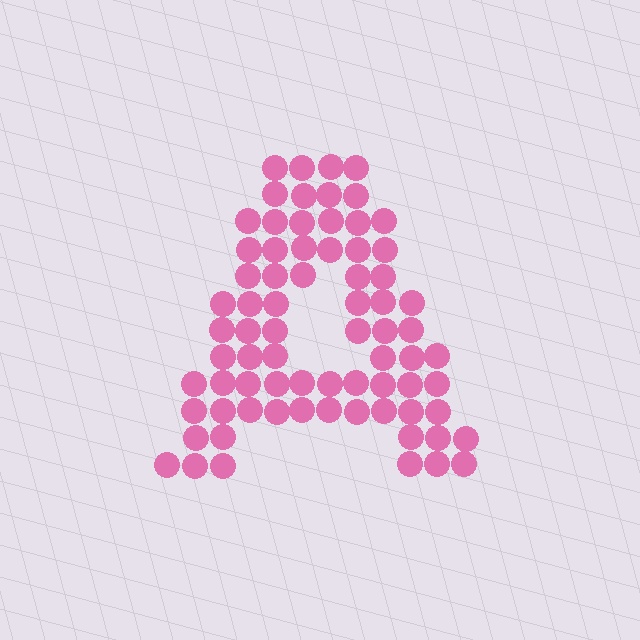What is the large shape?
The large shape is the letter A.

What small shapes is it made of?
It is made of small circles.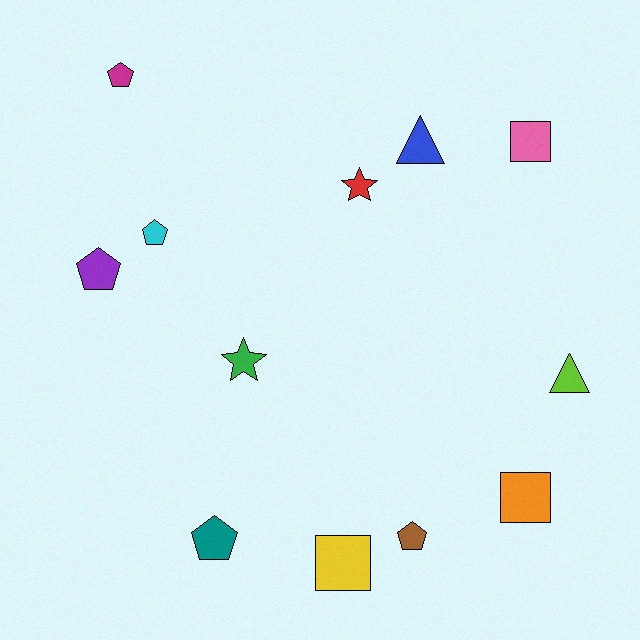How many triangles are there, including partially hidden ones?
There are 2 triangles.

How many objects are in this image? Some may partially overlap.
There are 12 objects.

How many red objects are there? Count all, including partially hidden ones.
There is 1 red object.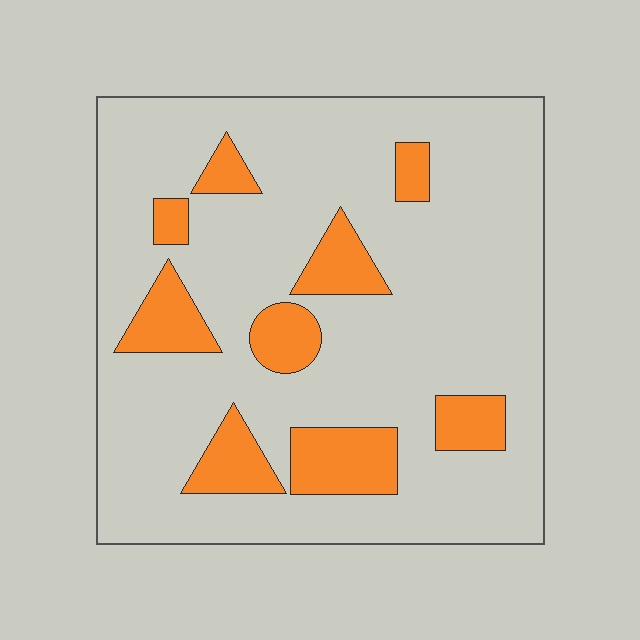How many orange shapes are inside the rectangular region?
9.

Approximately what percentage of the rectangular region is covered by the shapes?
Approximately 20%.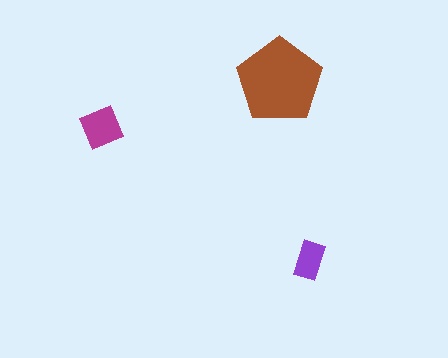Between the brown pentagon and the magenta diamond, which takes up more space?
The brown pentagon.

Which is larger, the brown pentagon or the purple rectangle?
The brown pentagon.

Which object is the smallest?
The purple rectangle.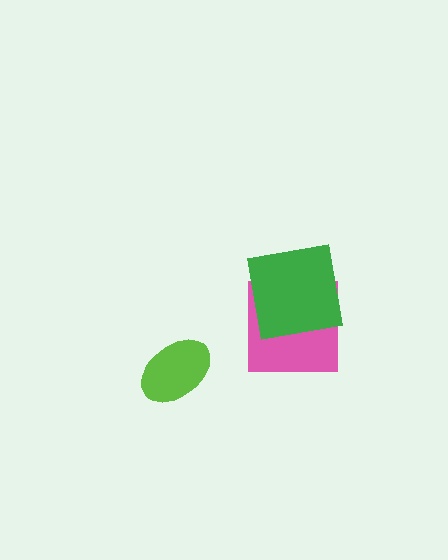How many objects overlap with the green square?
1 object overlaps with the green square.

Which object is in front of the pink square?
The green square is in front of the pink square.